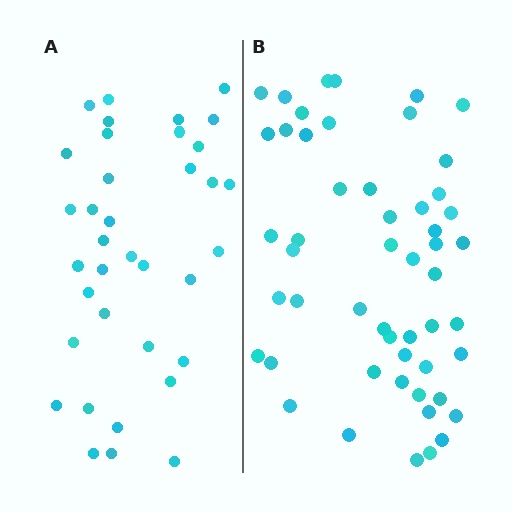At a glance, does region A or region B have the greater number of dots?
Region B (the right region) has more dots.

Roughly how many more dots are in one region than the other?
Region B has approximately 15 more dots than region A.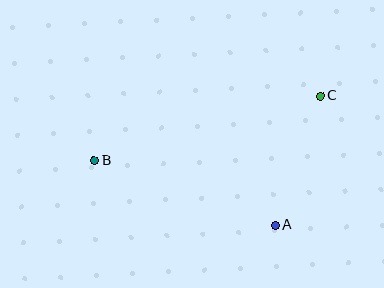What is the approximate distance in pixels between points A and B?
The distance between A and B is approximately 192 pixels.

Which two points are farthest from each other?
Points B and C are farthest from each other.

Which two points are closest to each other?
Points A and C are closest to each other.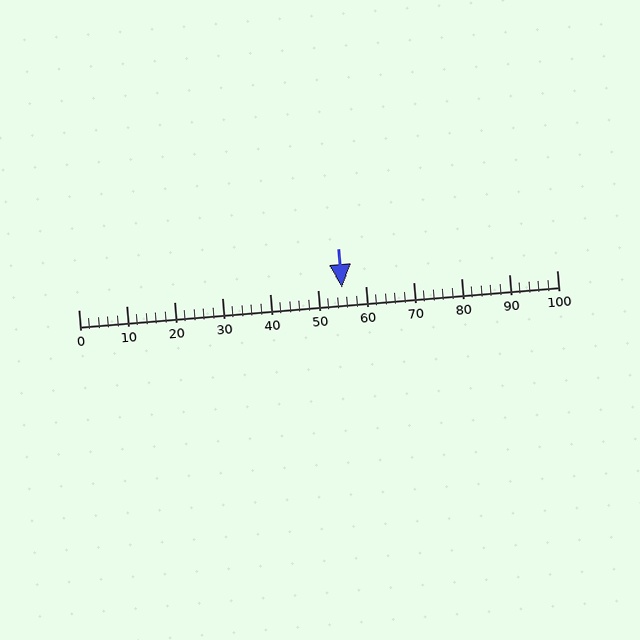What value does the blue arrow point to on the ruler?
The blue arrow points to approximately 55.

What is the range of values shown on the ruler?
The ruler shows values from 0 to 100.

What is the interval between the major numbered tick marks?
The major tick marks are spaced 10 units apart.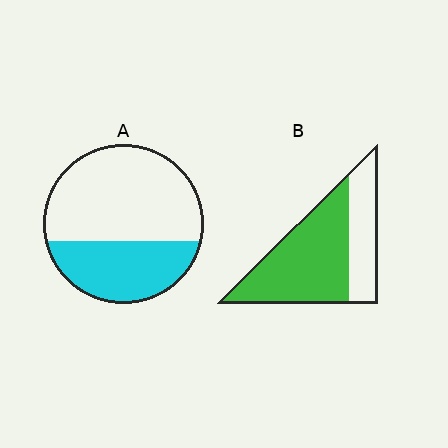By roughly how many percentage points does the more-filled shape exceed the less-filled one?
By roughly 30 percentage points (B over A).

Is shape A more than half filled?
No.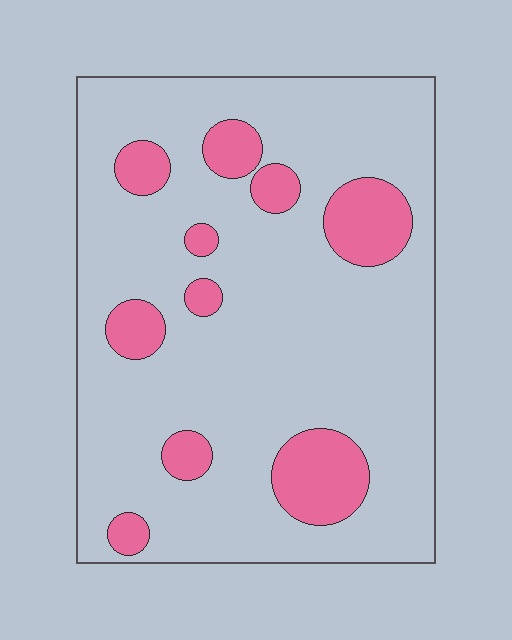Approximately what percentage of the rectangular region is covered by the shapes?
Approximately 15%.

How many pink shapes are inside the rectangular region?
10.